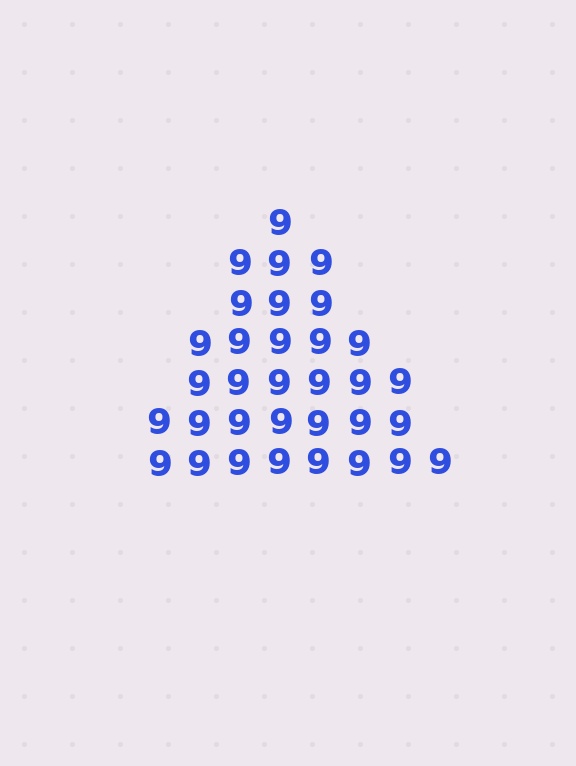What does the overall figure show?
The overall figure shows a triangle.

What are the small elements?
The small elements are digit 9's.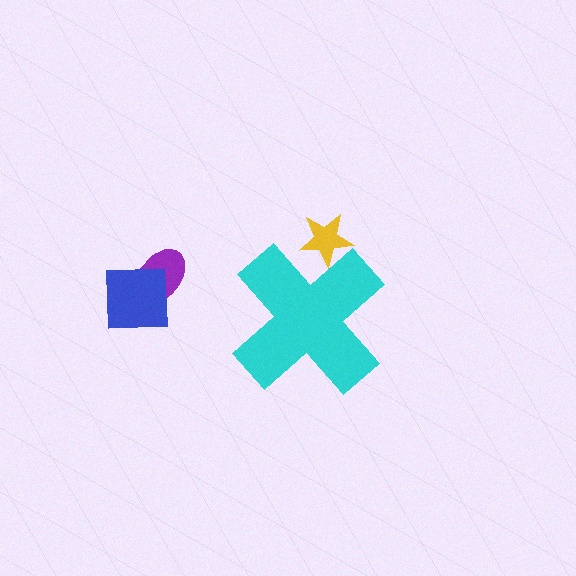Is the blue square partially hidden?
No, the blue square is fully visible.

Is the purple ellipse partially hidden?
No, the purple ellipse is fully visible.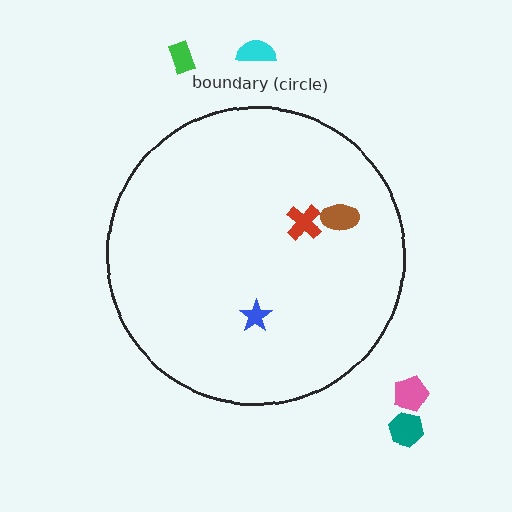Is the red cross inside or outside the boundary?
Inside.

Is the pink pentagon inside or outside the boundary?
Outside.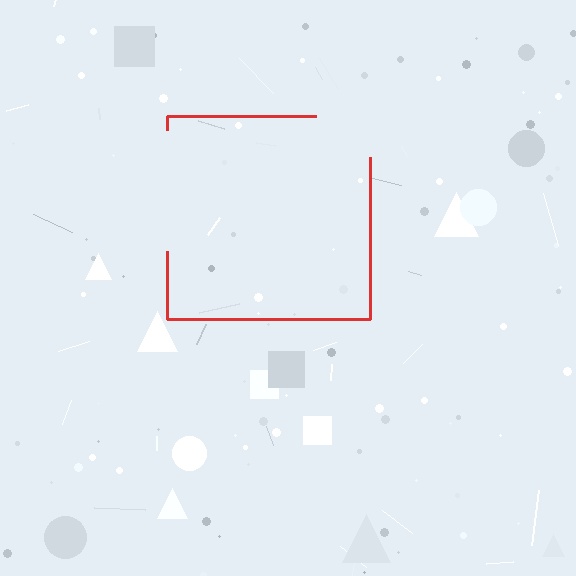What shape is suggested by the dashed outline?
The dashed outline suggests a square.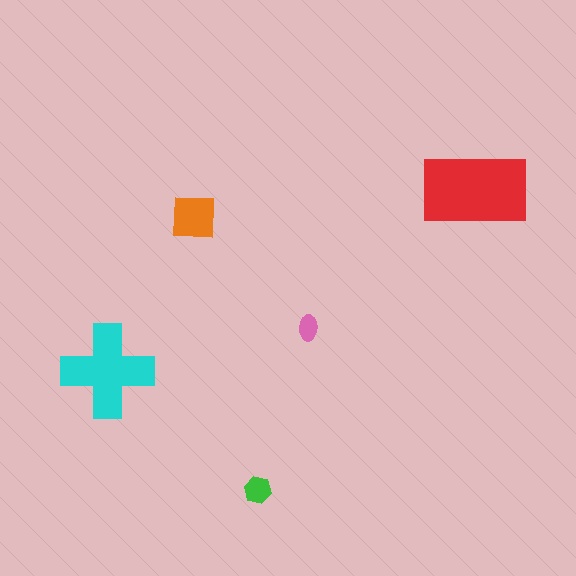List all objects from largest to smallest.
The red rectangle, the cyan cross, the orange square, the green hexagon, the pink ellipse.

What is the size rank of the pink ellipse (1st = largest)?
5th.